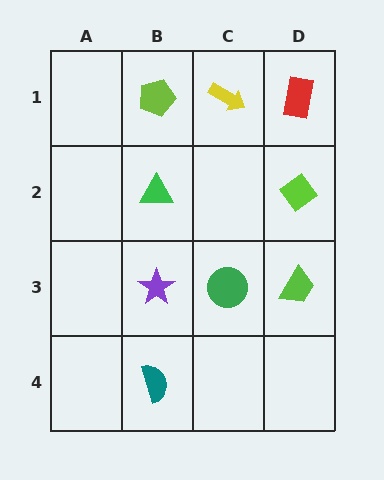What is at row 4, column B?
A teal semicircle.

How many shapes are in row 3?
3 shapes.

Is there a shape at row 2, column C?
No, that cell is empty.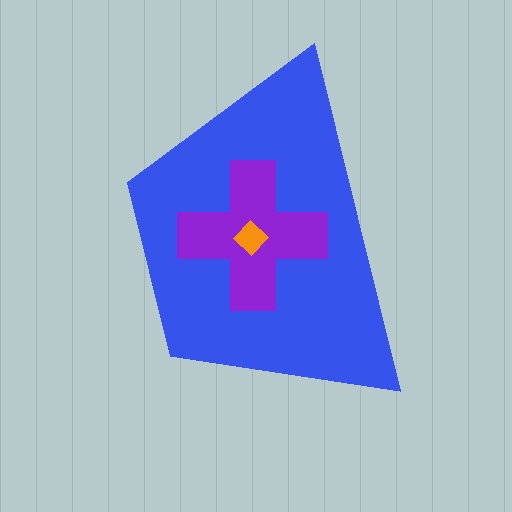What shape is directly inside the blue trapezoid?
The purple cross.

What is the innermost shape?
The orange diamond.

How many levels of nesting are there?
3.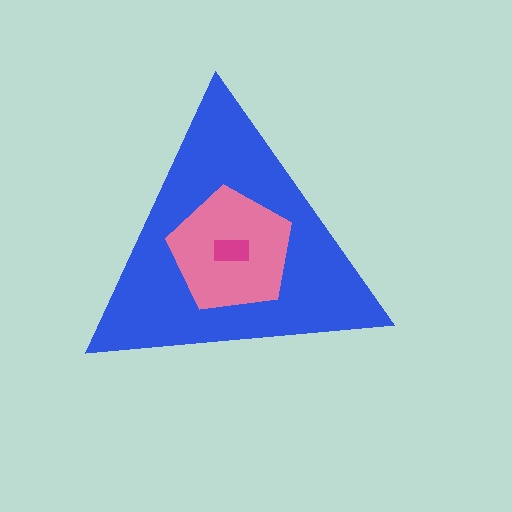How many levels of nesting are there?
3.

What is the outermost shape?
The blue triangle.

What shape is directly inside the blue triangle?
The pink pentagon.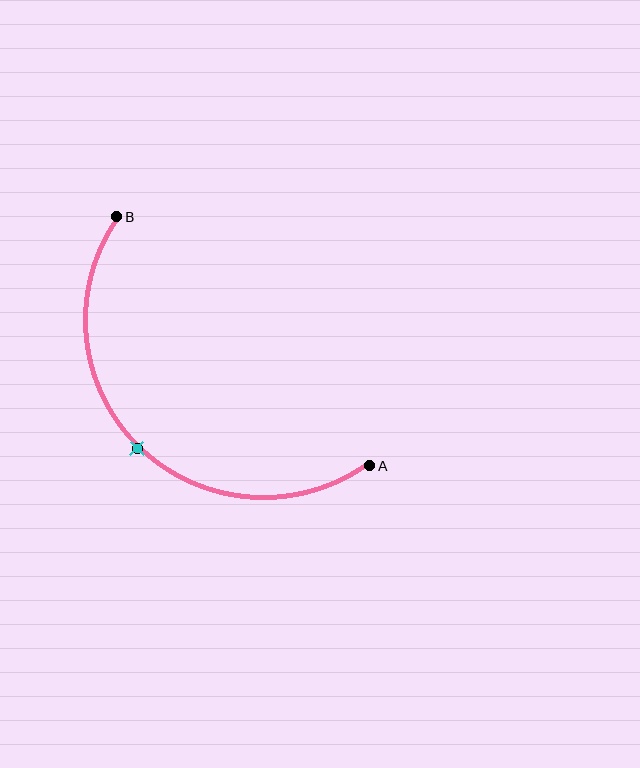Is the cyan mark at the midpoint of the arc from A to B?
Yes. The cyan mark lies on the arc at equal arc-length from both A and B — it is the arc midpoint.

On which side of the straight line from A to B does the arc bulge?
The arc bulges below and to the left of the straight line connecting A and B.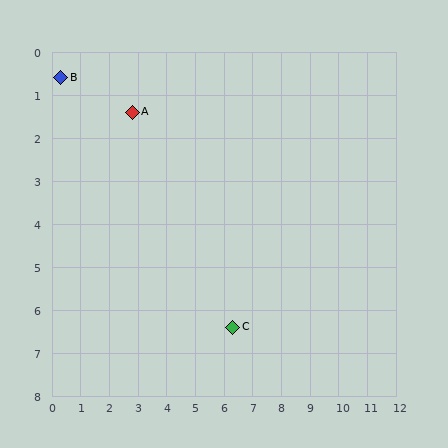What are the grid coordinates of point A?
Point A is at approximately (2.8, 1.4).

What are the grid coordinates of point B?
Point B is at approximately (0.3, 0.6).